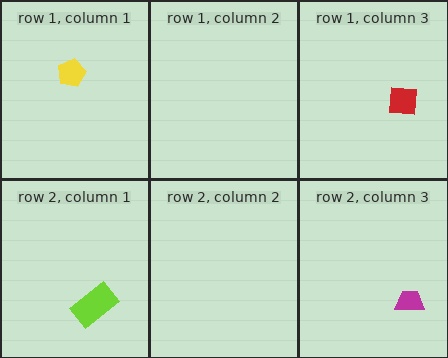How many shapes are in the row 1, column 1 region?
1.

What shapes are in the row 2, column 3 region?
The magenta trapezoid.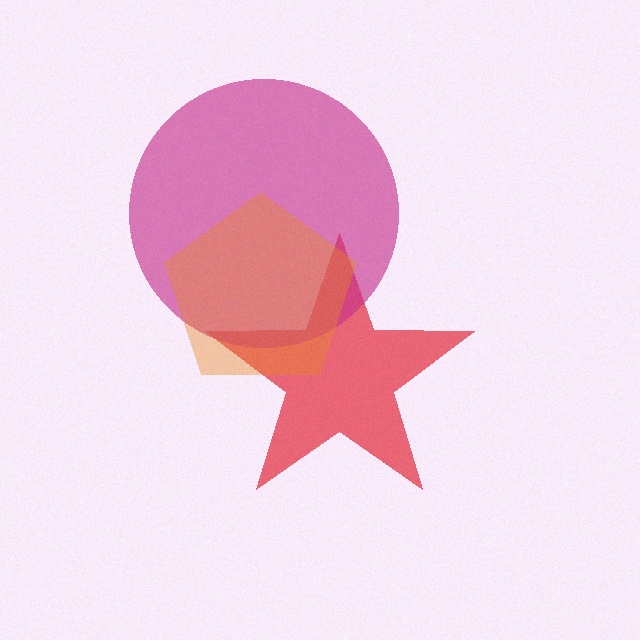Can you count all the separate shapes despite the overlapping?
Yes, there are 3 separate shapes.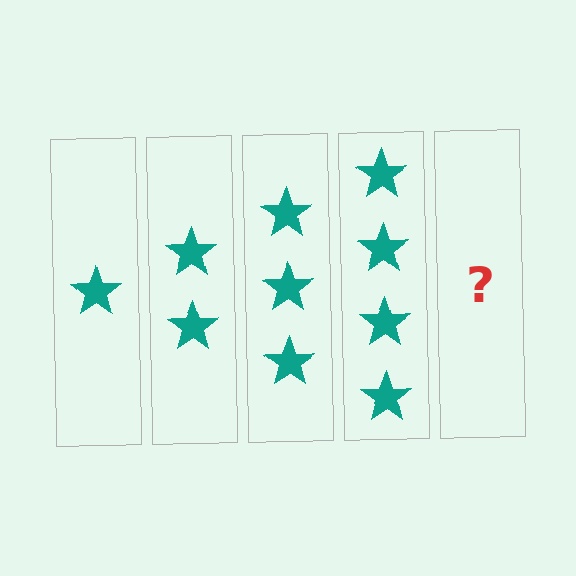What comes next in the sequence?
The next element should be 5 stars.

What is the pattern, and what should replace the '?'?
The pattern is that each step adds one more star. The '?' should be 5 stars.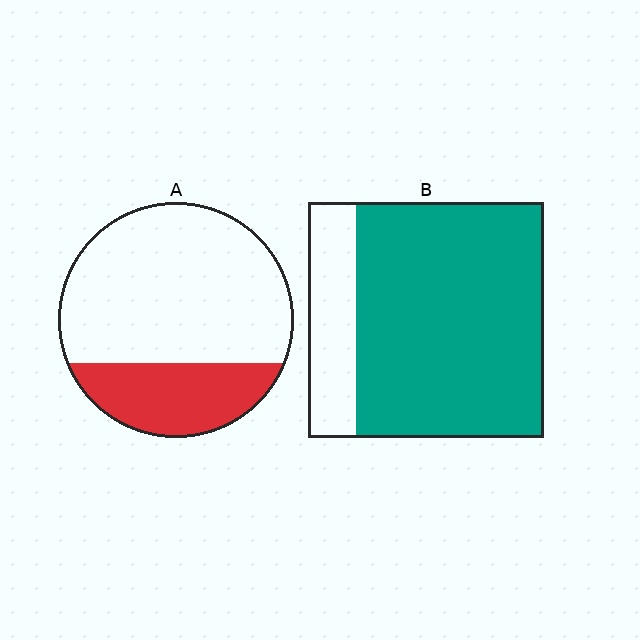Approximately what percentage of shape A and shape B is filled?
A is approximately 25% and B is approximately 80%.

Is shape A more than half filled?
No.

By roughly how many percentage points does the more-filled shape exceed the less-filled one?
By roughly 50 percentage points (B over A).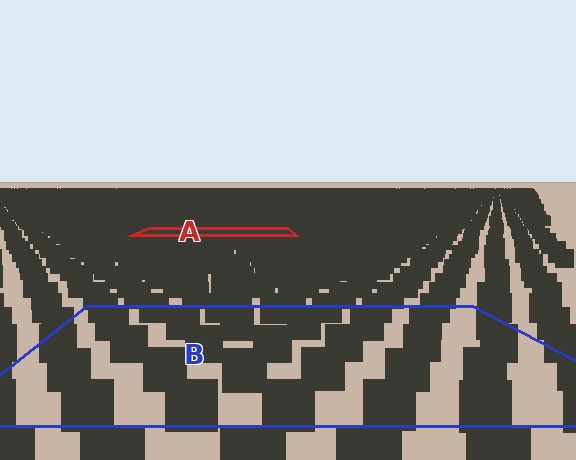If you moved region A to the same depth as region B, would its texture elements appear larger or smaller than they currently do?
They would appear larger. At a closer depth, the same texture elements are projected at a bigger on-screen size.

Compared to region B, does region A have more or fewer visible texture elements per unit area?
Region A has more texture elements per unit area — they are packed more densely because it is farther away.